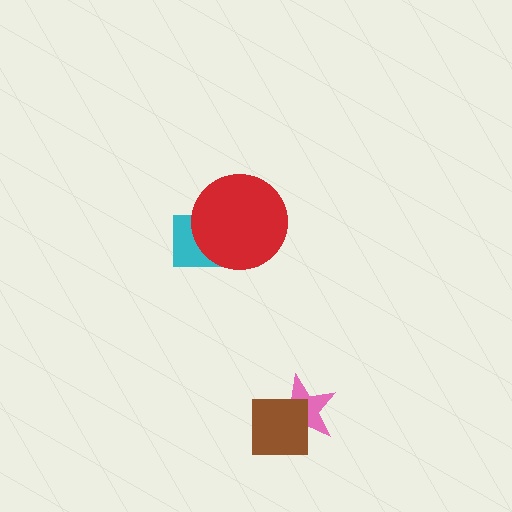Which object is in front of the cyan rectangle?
The red circle is in front of the cyan rectangle.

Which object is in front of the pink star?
The brown square is in front of the pink star.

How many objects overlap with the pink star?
1 object overlaps with the pink star.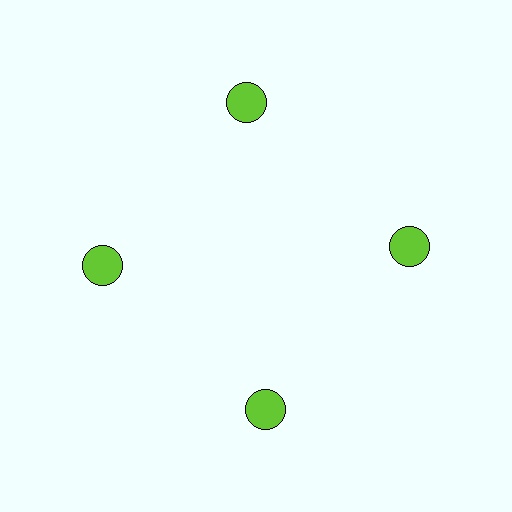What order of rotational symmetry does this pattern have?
This pattern has 4-fold rotational symmetry.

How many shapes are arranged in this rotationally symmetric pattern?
There are 4 shapes, arranged in 4 groups of 1.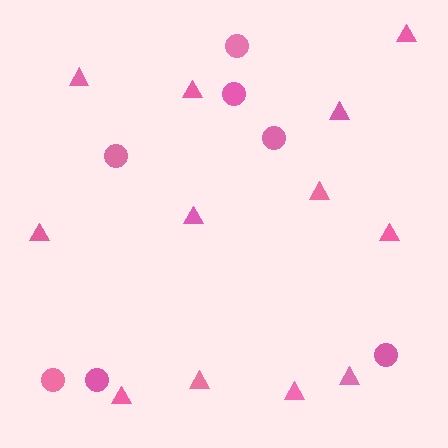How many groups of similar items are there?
There are 2 groups: one group of triangles (12) and one group of circles (7).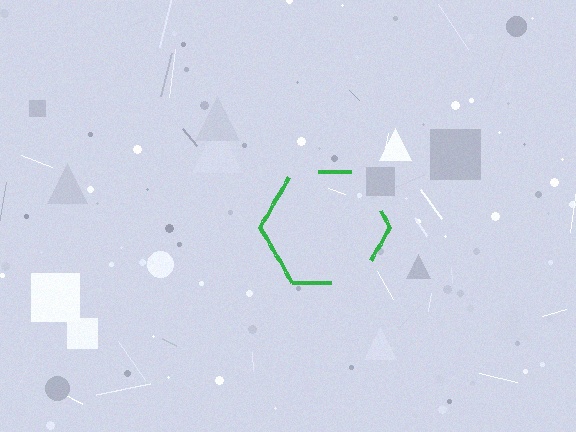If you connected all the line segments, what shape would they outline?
They would outline a hexagon.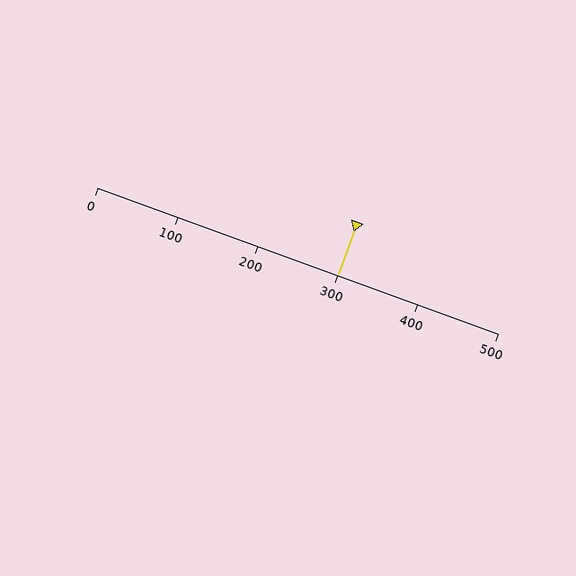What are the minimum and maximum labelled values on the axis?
The axis runs from 0 to 500.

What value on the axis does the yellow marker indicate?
The marker indicates approximately 300.